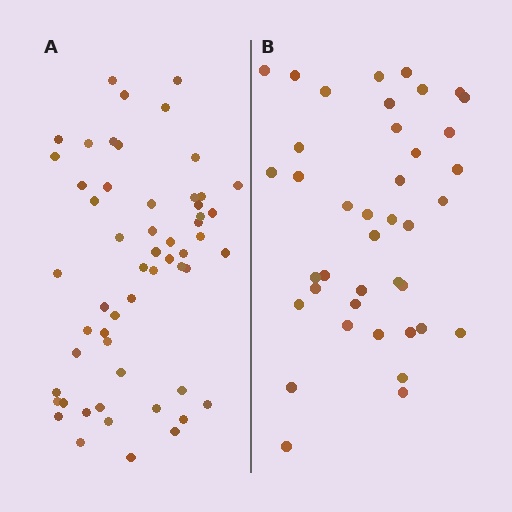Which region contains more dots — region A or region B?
Region A (the left region) has more dots.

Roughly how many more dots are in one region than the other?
Region A has approximately 15 more dots than region B.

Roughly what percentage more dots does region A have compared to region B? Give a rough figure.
About 40% more.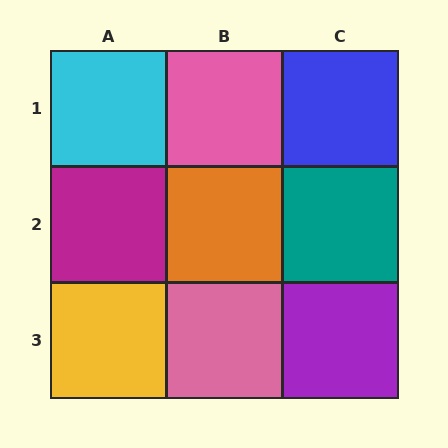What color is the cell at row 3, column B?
Pink.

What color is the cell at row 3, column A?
Yellow.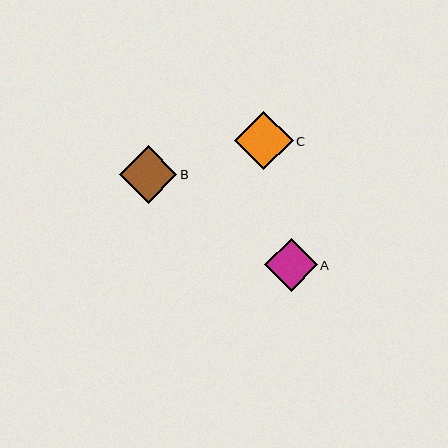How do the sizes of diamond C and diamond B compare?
Diamond C and diamond B are approximately the same size.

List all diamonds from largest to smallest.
From largest to smallest: C, B, A.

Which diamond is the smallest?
Diamond A is the smallest with a size of approximately 53 pixels.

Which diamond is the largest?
Diamond C is the largest with a size of approximately 59 pixels.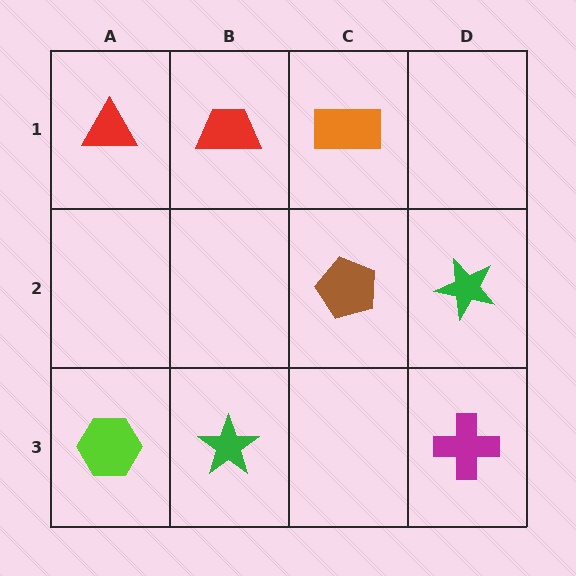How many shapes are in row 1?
3 shapes.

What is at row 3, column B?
A green star.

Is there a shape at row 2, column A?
No, that cell is empty.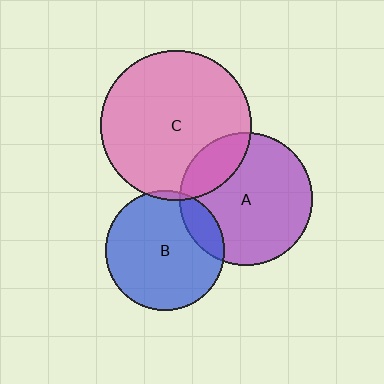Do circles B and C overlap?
Yes.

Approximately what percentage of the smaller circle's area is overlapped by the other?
Approximately 5%.